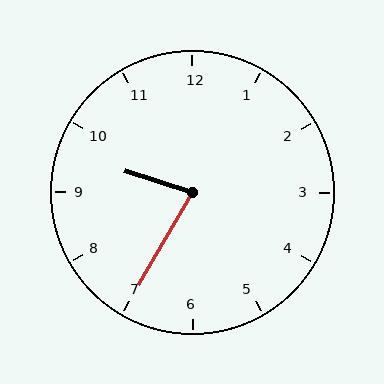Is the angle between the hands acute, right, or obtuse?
It is acute.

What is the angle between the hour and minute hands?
Approximately 78 degrees.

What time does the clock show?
9:35.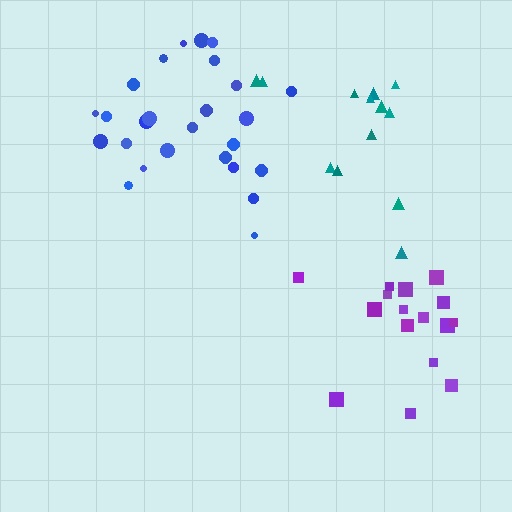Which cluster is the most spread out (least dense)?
Teal.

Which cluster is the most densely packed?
Purple.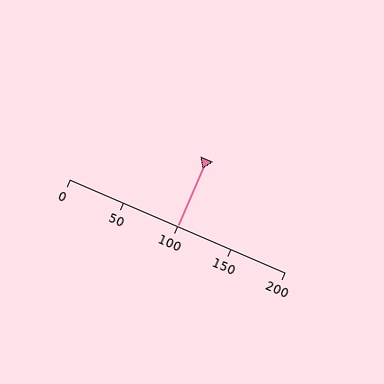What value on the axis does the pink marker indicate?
The marker indicates approximately 100.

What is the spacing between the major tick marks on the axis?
The major ticks are spaced 50 apart.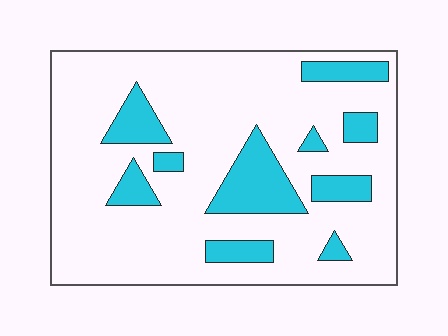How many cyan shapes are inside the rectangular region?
10.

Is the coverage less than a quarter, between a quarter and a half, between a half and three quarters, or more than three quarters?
Less than a quarter.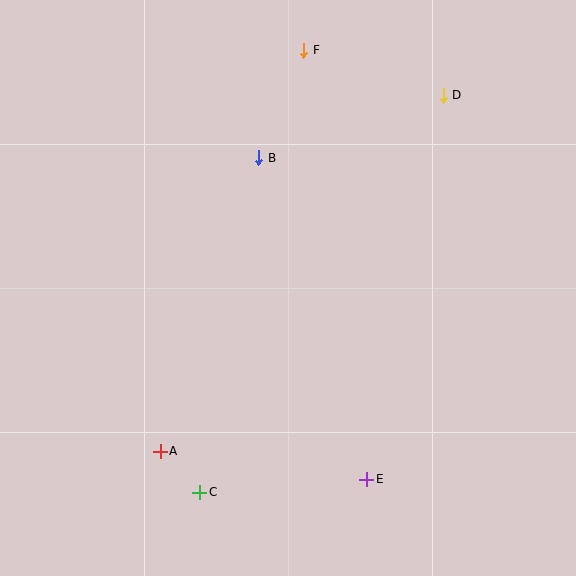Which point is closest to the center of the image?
Point B at (259, 158) is closest to the center.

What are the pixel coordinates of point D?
Point D is at (443, 95).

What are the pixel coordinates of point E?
Point E is at (367, 479).